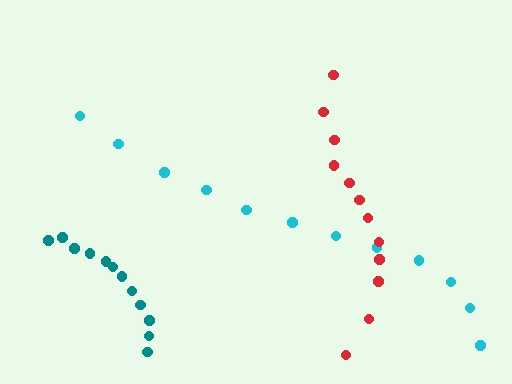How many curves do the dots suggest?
There are 3 distinct paths.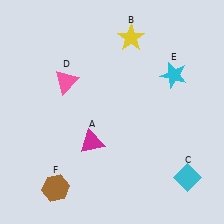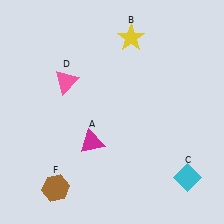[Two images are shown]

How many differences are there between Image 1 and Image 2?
There is 1 difference between the two images.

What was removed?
The cyan star (E) was removed in Image 2.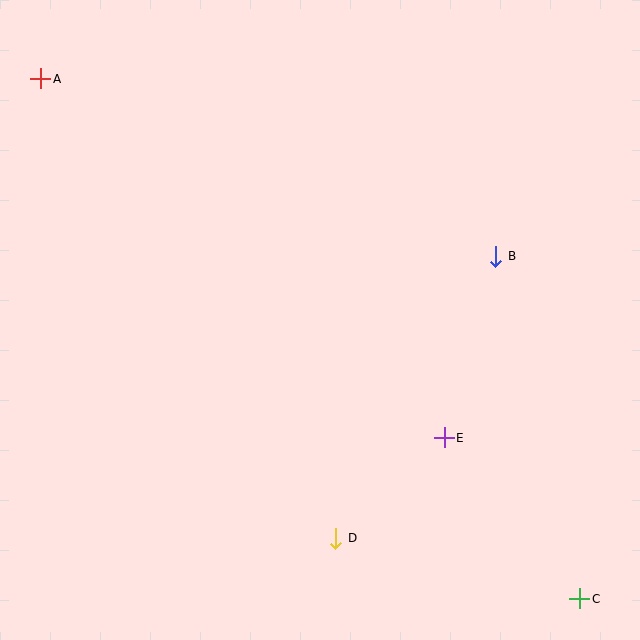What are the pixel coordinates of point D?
Point D is at (336, 538).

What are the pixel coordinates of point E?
Point E is at (444, 438).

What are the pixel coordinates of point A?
Point A is at (41, 79).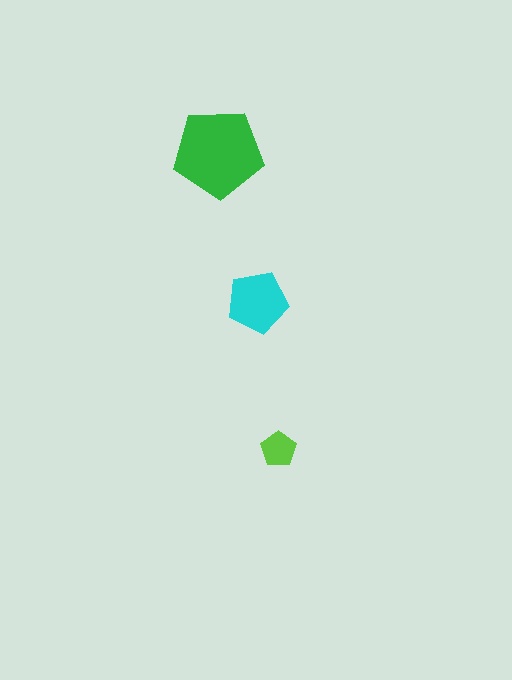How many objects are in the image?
There are 3 objects in the image.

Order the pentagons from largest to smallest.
the green one, the cyan one, the lime one.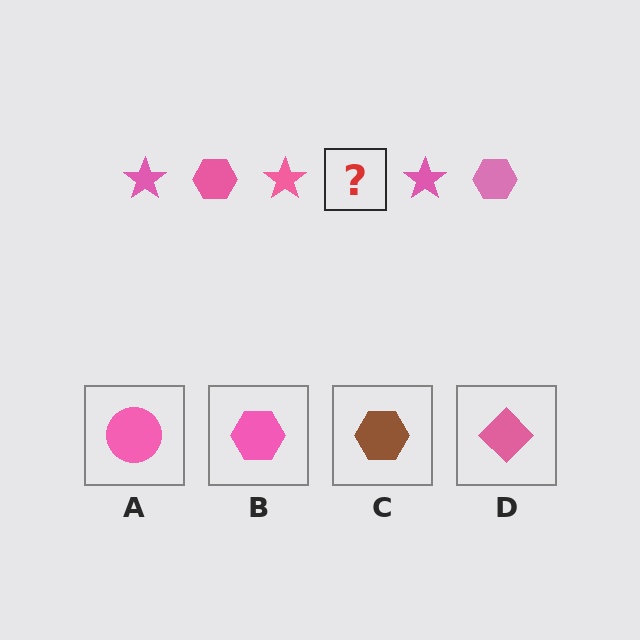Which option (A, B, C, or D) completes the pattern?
B.